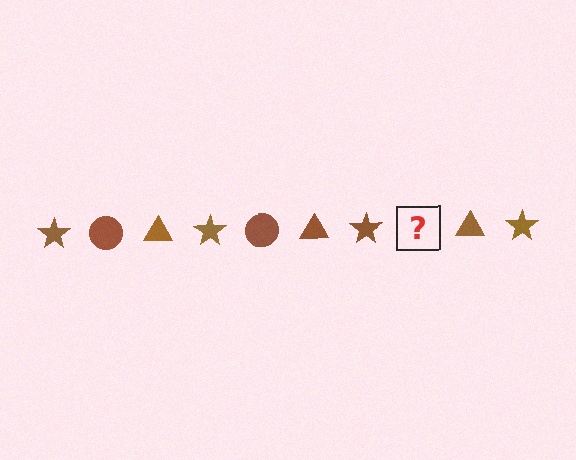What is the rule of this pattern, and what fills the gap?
The rule is that the pattern cycles through star, circle, triangle shapes in brown. The gap should be filled with a brown circle.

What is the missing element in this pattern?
The missing element is a brown circle.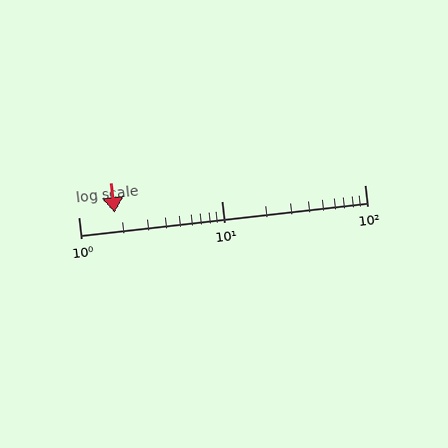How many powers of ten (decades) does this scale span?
The scale spans 2 decades, from 1 to 100.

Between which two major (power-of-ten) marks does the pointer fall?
The pointer is between 1 and 10.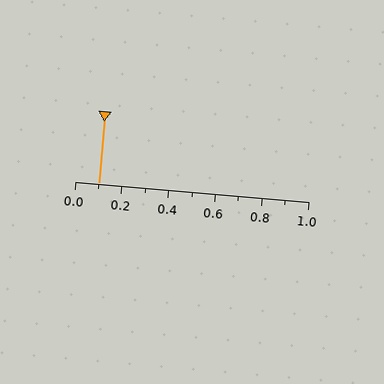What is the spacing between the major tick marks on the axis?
The major ticks are spaced 0.2 apart.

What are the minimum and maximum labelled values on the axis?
The axis runs from 0.0 to 1.0.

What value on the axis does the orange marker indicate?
The marker indicates approximately 0.1.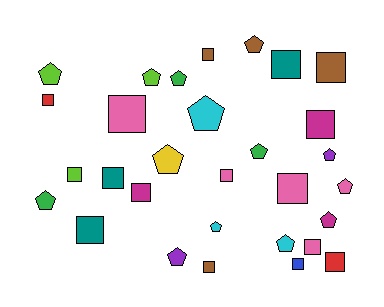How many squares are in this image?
There are 16 squares.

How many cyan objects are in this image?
There are 3 cyan objects.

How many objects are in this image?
There are 30 objects.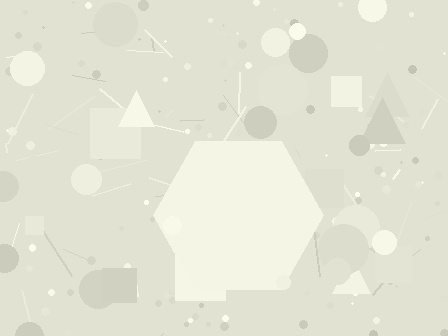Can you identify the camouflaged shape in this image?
The camouflaged shape is a hexagon.